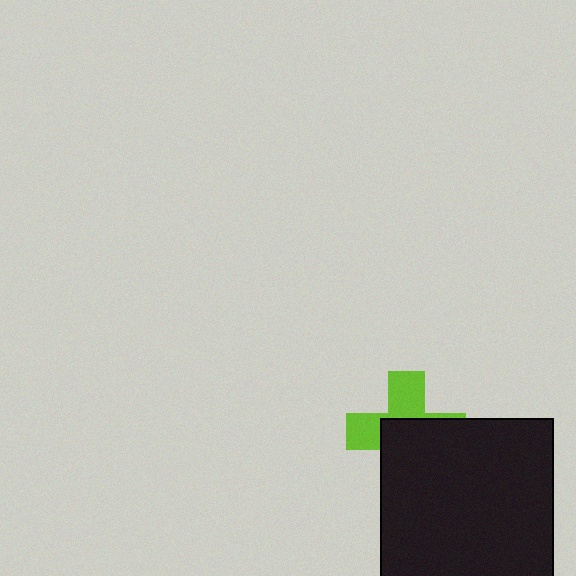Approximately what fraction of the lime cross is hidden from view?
Roughly 58% of the lime cross is hidden behind the black square.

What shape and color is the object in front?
The object in front is a black square.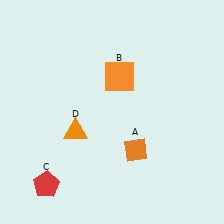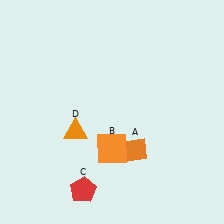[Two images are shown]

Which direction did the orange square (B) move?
The orange square (B) moved down.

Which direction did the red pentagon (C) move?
The red pentagon (C) moved right.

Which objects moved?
The objects that moved are: the orange square (B), the red pentagon (C).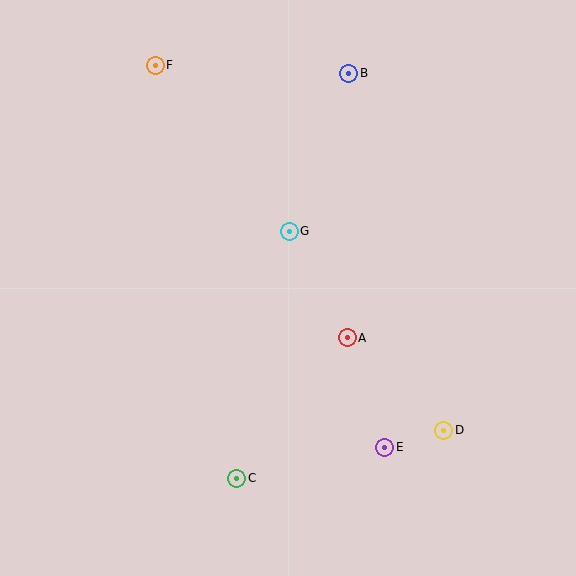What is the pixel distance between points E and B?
The distance between E and B is 376 pixels.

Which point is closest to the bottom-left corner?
Point C is closest to the bottom-left corner.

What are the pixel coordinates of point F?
Point F is at (155, 65).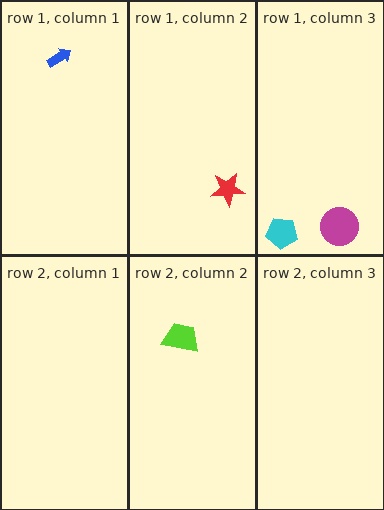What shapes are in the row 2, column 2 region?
The lime trapezoid.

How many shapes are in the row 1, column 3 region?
2.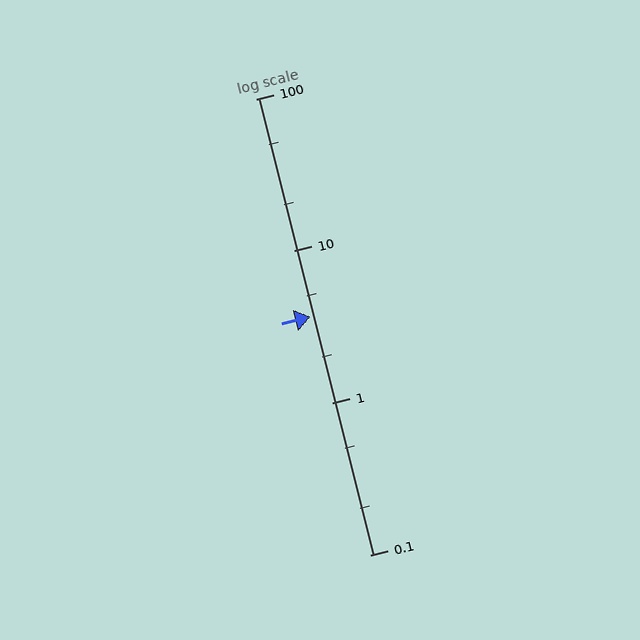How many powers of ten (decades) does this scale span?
The scale spans 3 decades, from 0.1 to 100.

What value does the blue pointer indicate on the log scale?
The pointer indicates approximately 3.7.